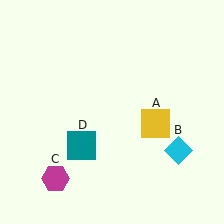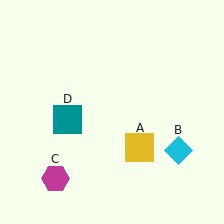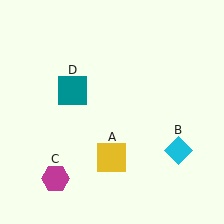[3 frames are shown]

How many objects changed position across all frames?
2 objects changed position: yellow square (object A), teal square (object D).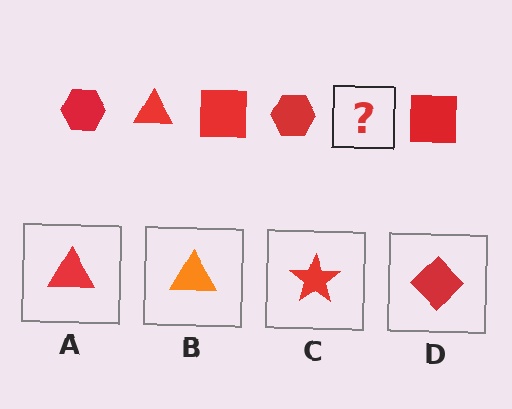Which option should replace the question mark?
Option A.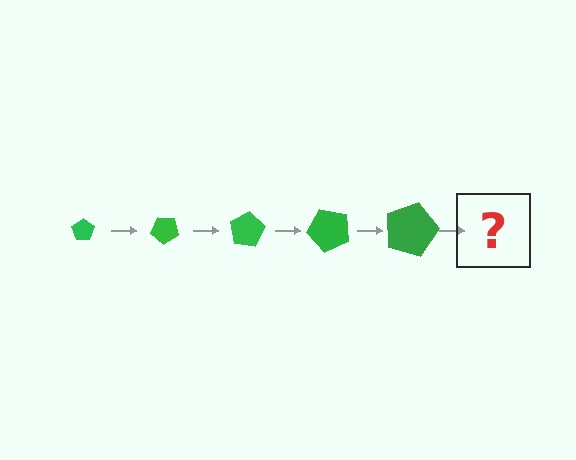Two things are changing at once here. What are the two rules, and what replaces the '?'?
The two rules are that the pentagon grows larger each step and it rotates 40 degrees each step. The '?' should be a pentagon, larger than the previous one and rotated 200 degrees from the start.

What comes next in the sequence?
The next element should be a pentagon, larger than the previous one and rotated 200 degrees from the start.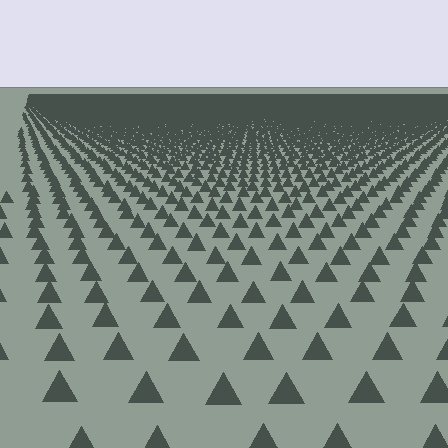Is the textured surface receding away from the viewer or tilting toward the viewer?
The surface is receding away from the viewer. Texture elements get smaller and denser toward the top.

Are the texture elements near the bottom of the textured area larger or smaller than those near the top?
Larger. Near the bottom, elements are closer to the viewer and appear at a bigger on-screen size.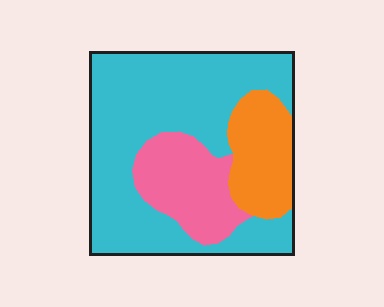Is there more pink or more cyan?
Cyan.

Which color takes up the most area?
Cyan, at roughly 65%.